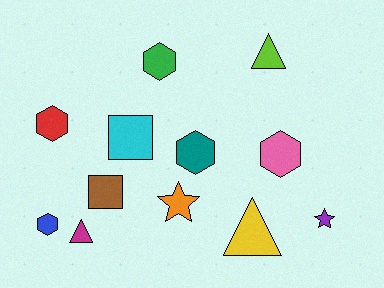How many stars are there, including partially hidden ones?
There are 2 stars.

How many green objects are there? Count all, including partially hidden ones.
There is 1 green object.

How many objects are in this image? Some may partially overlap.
There are 12 objects.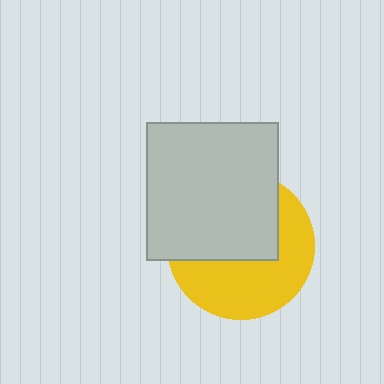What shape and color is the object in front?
The object in front is a light gray rectangle.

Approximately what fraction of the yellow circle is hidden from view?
Roughly 51% of the yellow circle is hidden behind the light gray rectangle.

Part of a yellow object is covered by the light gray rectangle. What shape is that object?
It is a circle.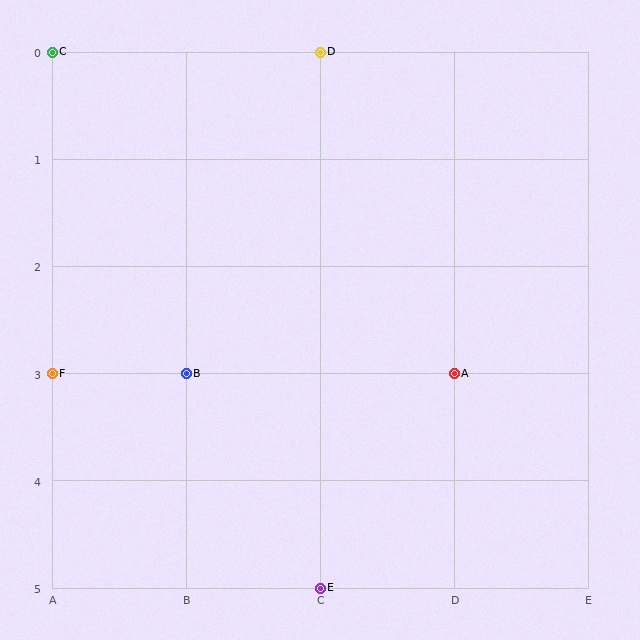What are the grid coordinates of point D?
Point D is at grid coordinates (C, 0).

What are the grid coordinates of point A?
Point A is at grid coordinates (D, 3).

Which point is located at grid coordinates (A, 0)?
Point C is at (A, 0).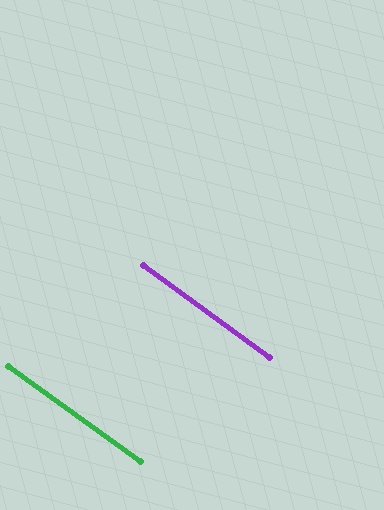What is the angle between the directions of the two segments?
Approximately 1 degree.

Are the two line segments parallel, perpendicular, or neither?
Parallel — their directions differ by only 0.5°.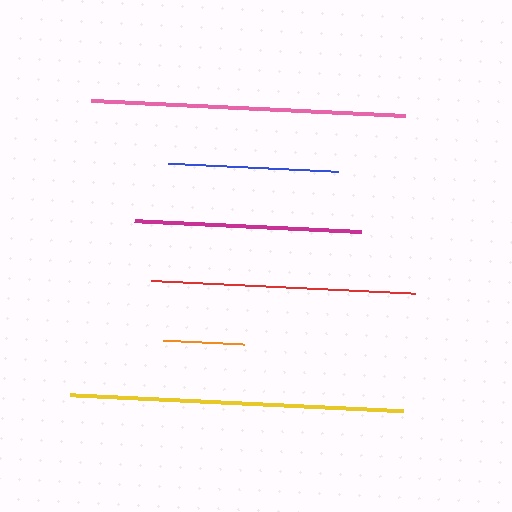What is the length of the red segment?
The red segment is approximately 265 pixels long.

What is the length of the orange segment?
The orange segment is approximately 81 pixels long.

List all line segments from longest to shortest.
From longest to shortest: yellow, pink, red, magenta, blue, orange.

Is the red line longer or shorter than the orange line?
The red line is longer than the orange line.